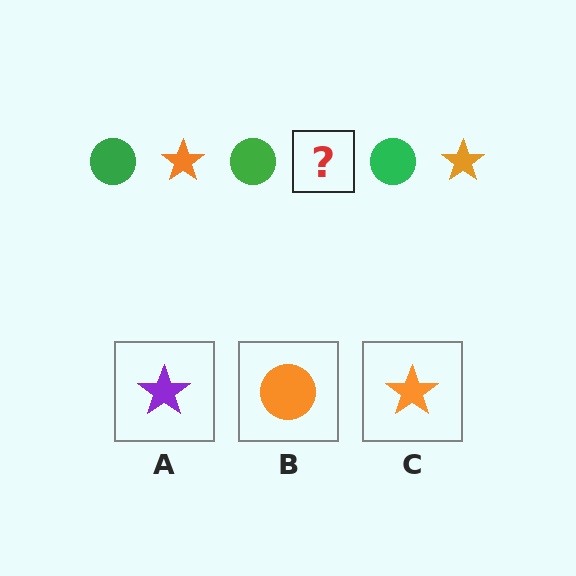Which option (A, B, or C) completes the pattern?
C.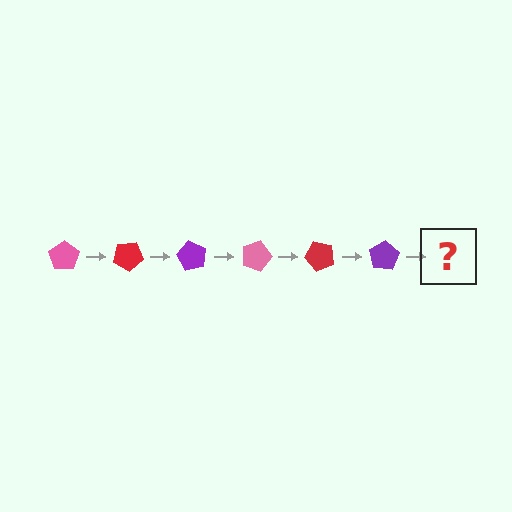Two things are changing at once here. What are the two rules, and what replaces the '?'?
The two rules are that it rotates 30 degrees each step and the color cycles through pink, red, and purple. The '?' should be a pink pentagon, rotated 180 degrees from the start.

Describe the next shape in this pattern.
It should be a pink pentagon, rotated 180 degrees from the start.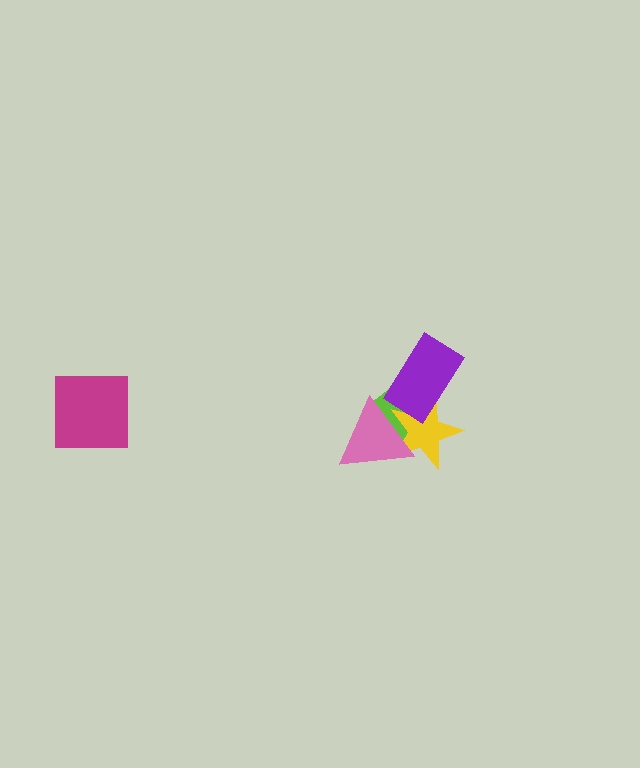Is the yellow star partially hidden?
Yes, it is partially covered by another shape.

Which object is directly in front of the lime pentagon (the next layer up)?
The yellow star is directly in front of the lime pentagon.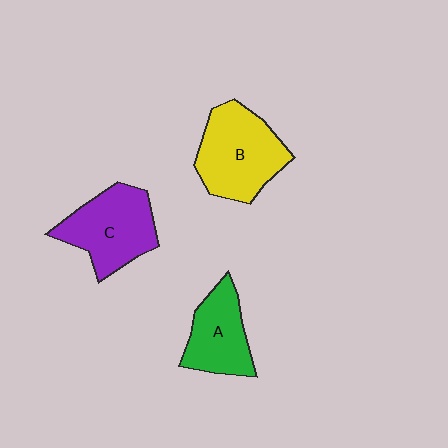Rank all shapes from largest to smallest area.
From largest to smallest: B (yellow), C (purple), A (green).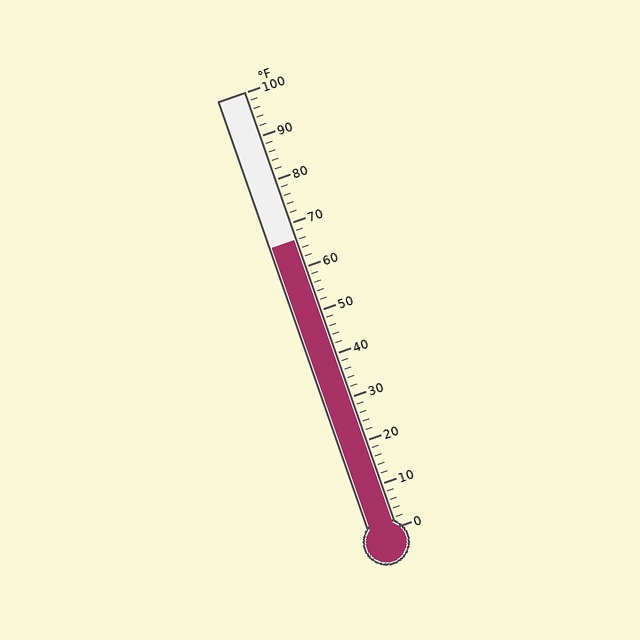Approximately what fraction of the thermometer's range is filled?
The thermometer is filled to approximately 65% of its range.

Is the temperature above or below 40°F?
The temperature is above 40°F.